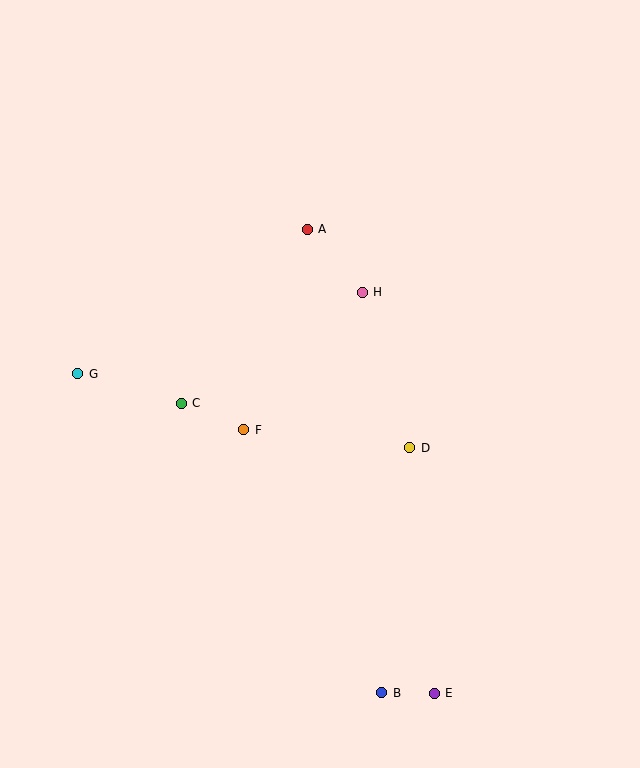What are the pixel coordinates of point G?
Point G is at (78, 374).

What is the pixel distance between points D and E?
The distance between D and E is 247 pixels.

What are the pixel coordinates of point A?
Point A is at (307, 229).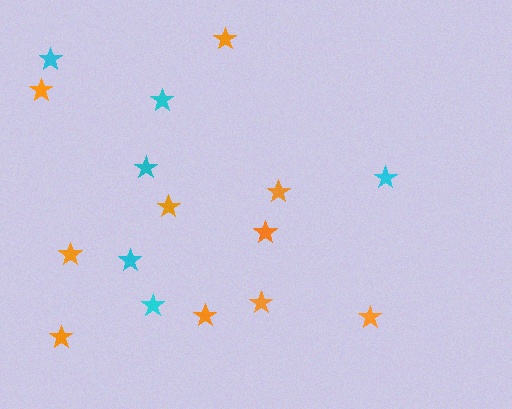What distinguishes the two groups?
There are 2 groups: one group of cyan stars (6) and one group of orange stars (10).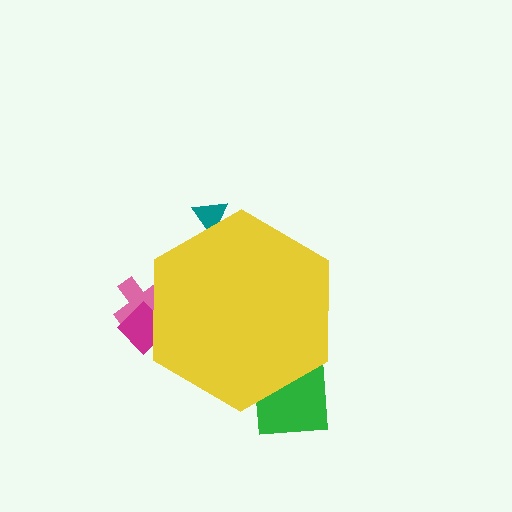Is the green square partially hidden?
Yes, the green square is partially hidden behind the yellow hexagon.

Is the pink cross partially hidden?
Yes, the pink cross is partially hidden behind the yellow hexagon.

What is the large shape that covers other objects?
A yellow hexagon.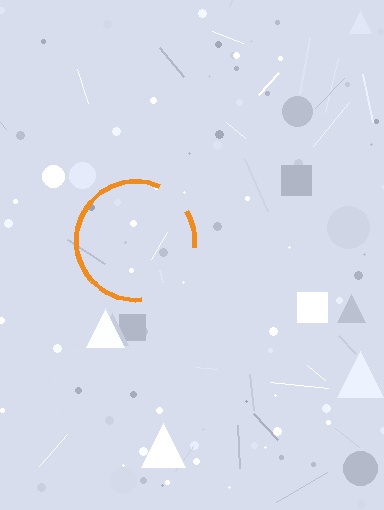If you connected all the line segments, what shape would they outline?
They would outline a circle.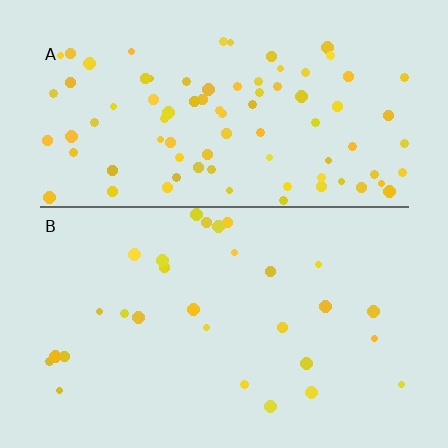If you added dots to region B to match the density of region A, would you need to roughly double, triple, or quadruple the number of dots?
Approximately triple.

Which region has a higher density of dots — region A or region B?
A (the top).